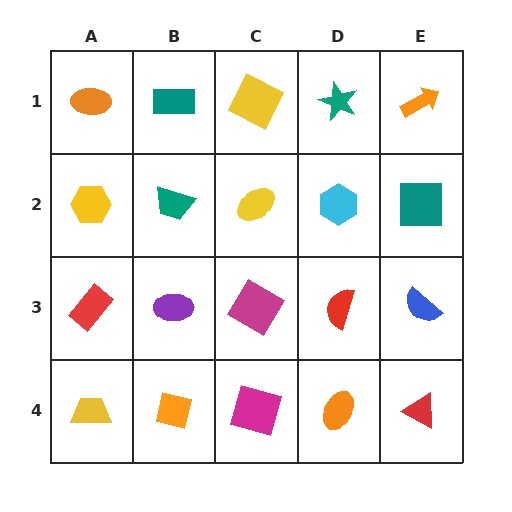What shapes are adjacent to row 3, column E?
A teal square (row 2, column E), a red triangle (row 4, column E), a red semicircle (row 3, column D).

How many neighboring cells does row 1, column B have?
3.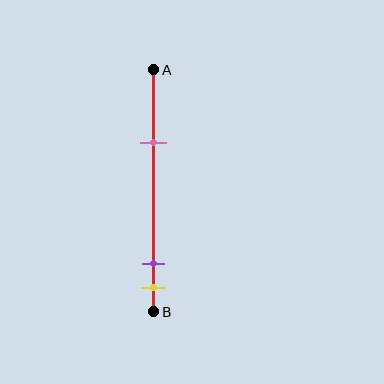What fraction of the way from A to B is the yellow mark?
The yellow mark is approximately 90% (0.9) of the way from A to B.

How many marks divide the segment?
There are 3 marks dividing the segment.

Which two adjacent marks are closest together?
The purple and yellow marks are the closest adjacent pair.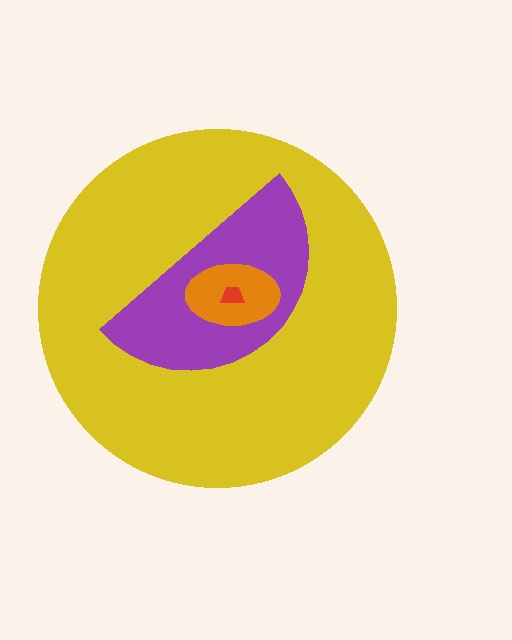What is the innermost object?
The red trapezoid.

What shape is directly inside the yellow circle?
The purple semicircle.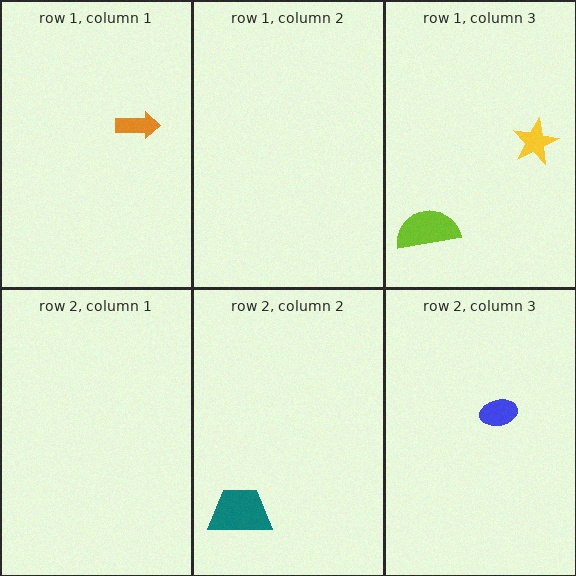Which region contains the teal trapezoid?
The row 2, column 2 region.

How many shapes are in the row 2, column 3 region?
1.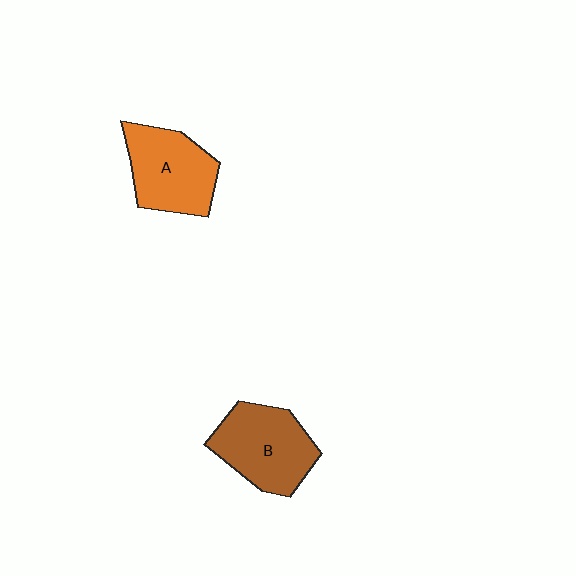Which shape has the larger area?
Shape B (brown).